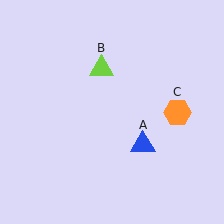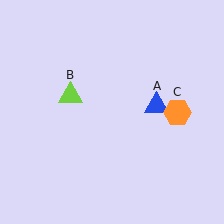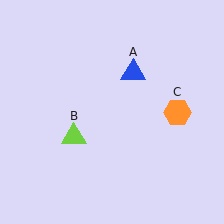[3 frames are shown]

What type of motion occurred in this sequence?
The blue triangle (object A), lime triangle (object B) rotated counterclockwise around the center of the scene.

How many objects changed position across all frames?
2 objects changed position: blue triangle (object A), lime triangle (object B).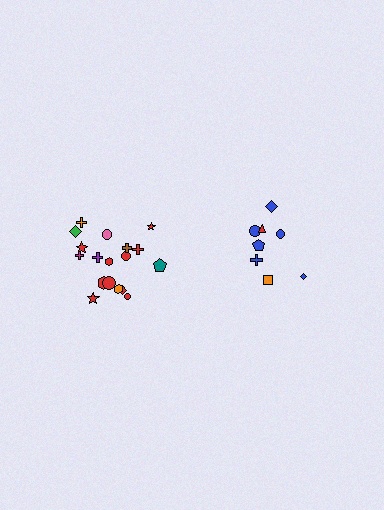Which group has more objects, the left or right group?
The left group.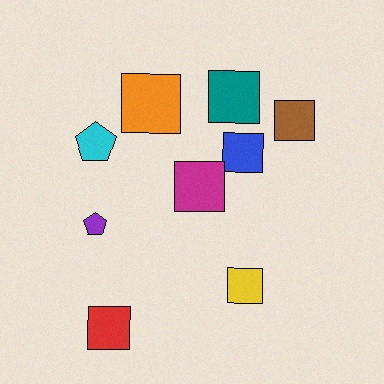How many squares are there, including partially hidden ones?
There are 7 squares.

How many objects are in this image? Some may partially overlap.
There are 9 objects.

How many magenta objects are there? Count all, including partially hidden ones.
There is 1 magenta object.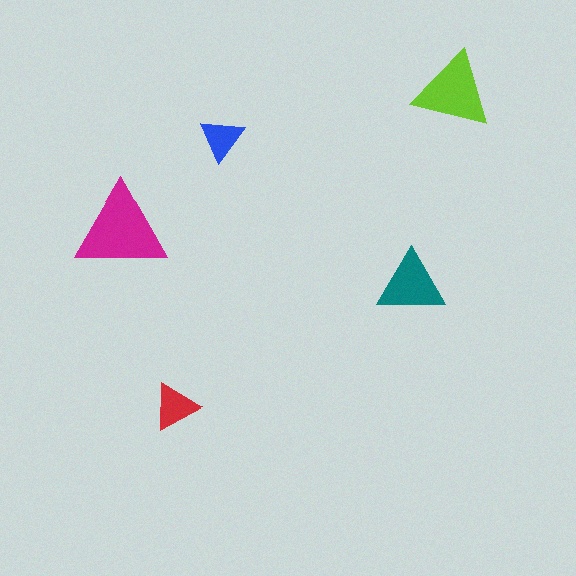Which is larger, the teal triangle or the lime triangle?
The lime one.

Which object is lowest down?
The red triangle is bottommost.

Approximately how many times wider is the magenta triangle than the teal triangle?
About 1.5 times wider.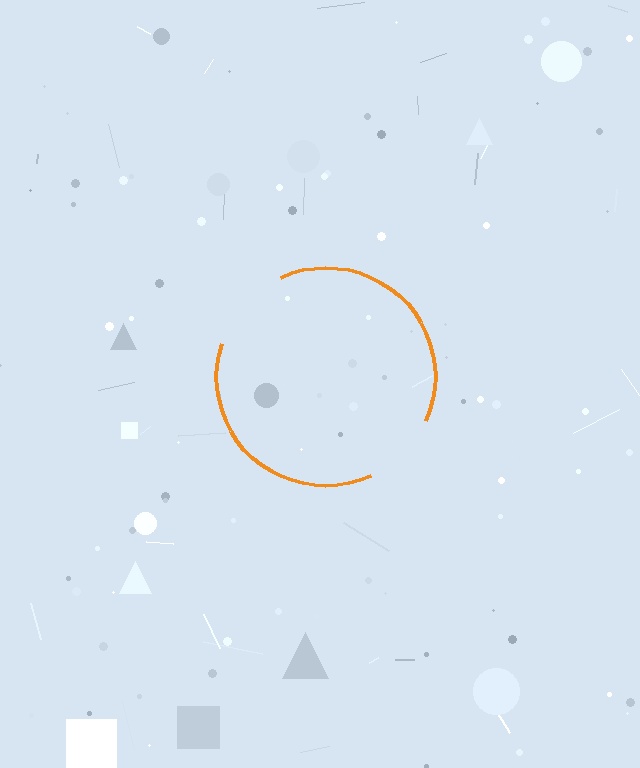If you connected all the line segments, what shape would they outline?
They would outline a circle.